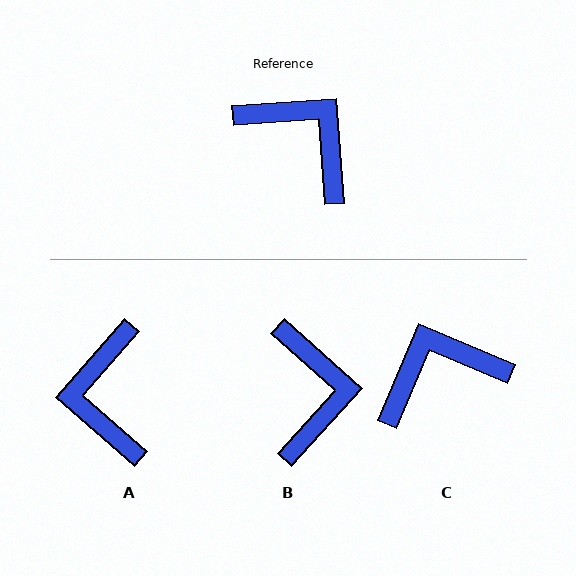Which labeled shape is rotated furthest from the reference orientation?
A, about 135 degrees away.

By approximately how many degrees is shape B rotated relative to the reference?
Approximately 46 degrees clockwise.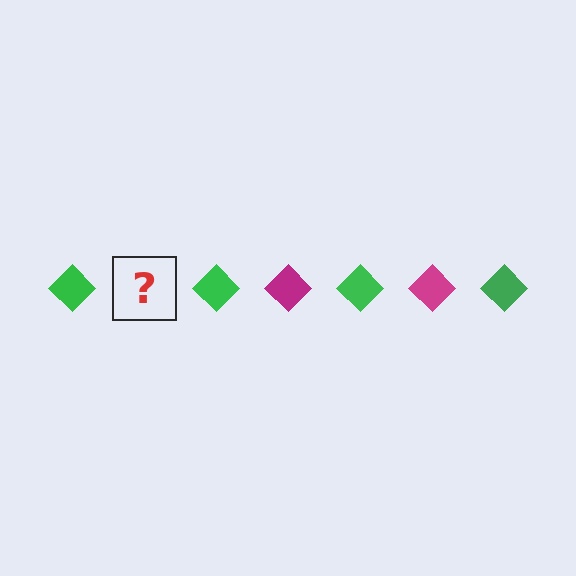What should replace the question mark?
The question mark should be replaced with a magenta diamond.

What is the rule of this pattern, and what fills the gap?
The rule is that the pattern cycles through green, magenta diamonds. The gap should be filled with a magenta diamond.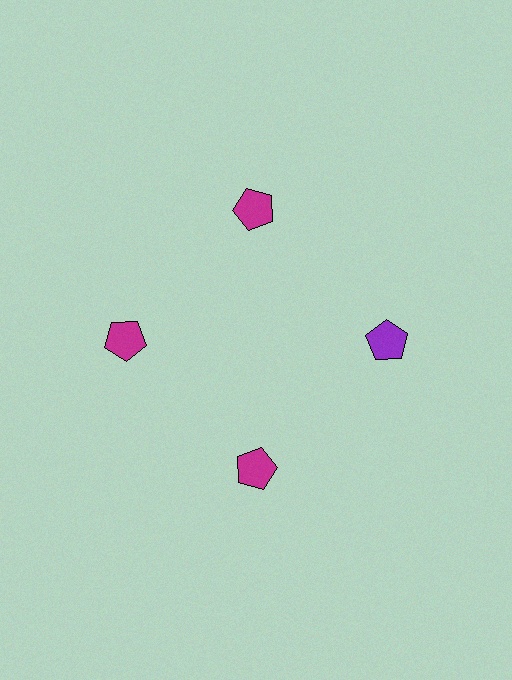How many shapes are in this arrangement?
There are 4 shapes arranged in a ring pattern.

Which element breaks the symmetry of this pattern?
The purple pentagon at roughly the 3 o'clock position breaks the symmetry. All other shapes are magenta pentagons.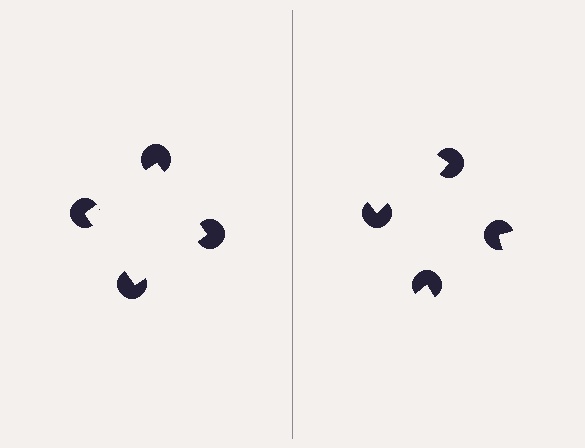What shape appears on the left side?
An illusory square.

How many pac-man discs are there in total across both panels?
8 — 4 on each side.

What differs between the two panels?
The pac-man discs are positioned identically on both sides; only the wedge orientations differ. On the left they align to a square; on the right they are misaligned.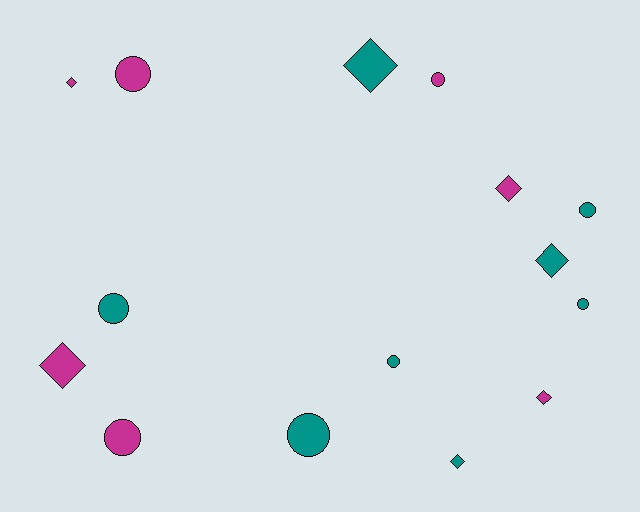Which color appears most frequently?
Teal, with 8 objects.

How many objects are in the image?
There are 15 objects.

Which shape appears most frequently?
Circle, with 8 objects.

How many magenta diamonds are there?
There are 4 magenta diamonds.